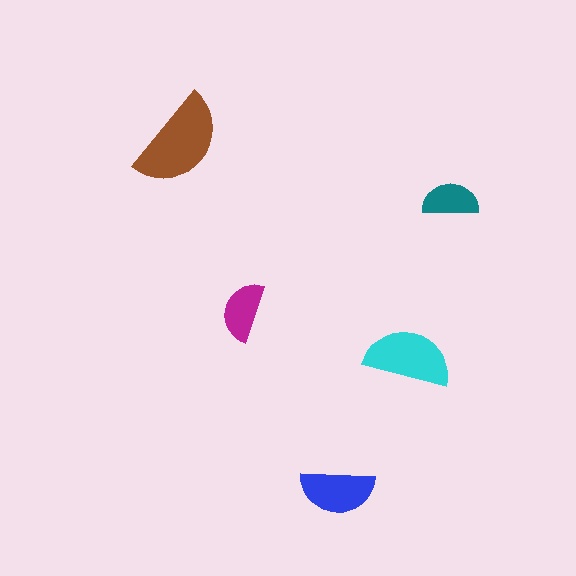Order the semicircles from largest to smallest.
the brown one, the cyan one, the blue one, the magenta one, the teal one.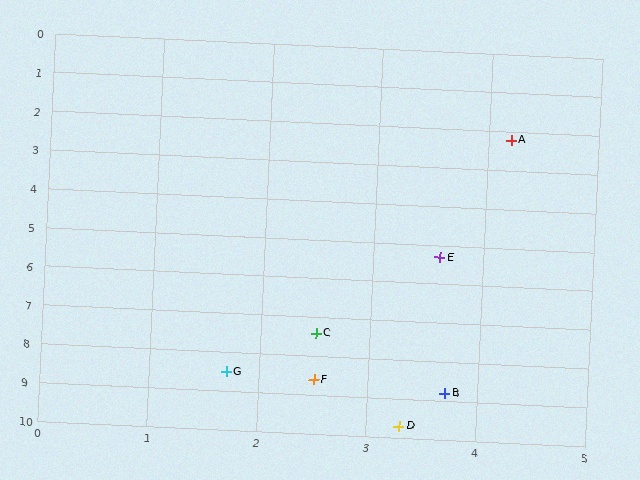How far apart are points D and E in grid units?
Points D and E are about 4.4 grid units apart.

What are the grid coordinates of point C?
Point C is at approximately (2.5, 7.4).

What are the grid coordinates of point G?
Point G is at approximately (1.7, 8.5).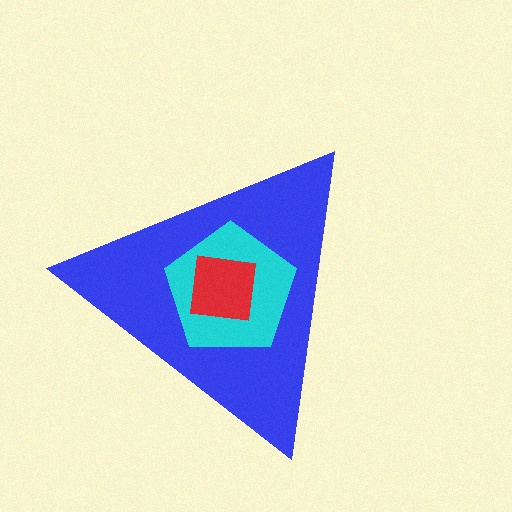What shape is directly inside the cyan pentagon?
The red square.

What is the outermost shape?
The blue triangle.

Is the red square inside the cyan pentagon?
Yes.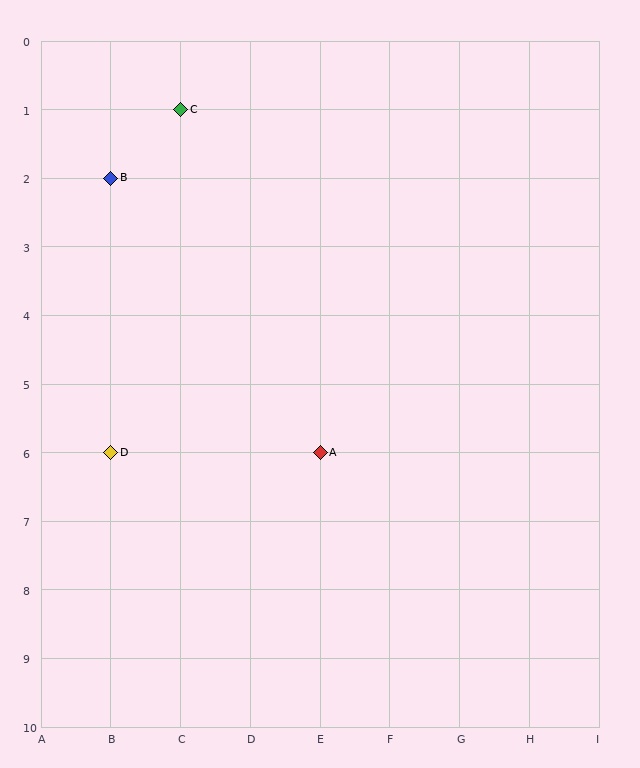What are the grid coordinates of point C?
Point C is at grid coordinates (C, 1).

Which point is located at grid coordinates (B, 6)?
Point D is at (B, 6).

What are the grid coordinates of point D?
Point D is at grid coordinates (B, 6).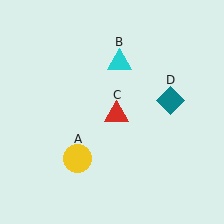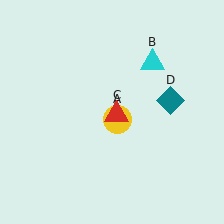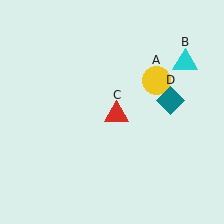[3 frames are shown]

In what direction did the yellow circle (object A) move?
The yellow circle (object A) moved up and to the right.